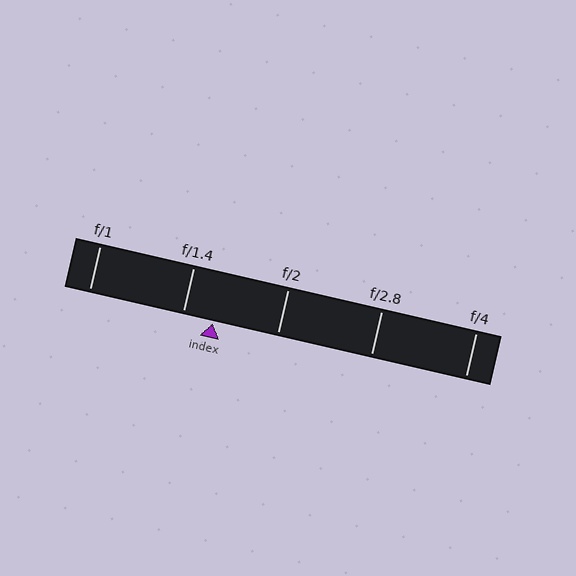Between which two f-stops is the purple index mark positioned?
The index mark is between f/1.4 and f/2.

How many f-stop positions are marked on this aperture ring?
There are 5 f-stop positions marked.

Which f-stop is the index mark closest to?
The index mark is closest to f/1.4.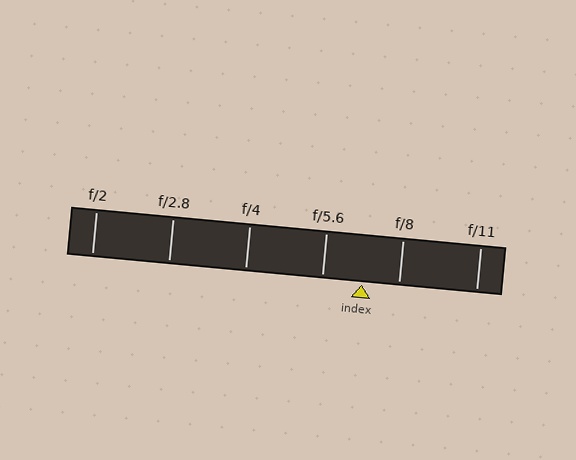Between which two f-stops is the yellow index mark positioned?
The index mark is between f/5.6 and f/8.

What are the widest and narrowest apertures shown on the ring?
The widest aperture shown is f/2 and the narrowest is f/11.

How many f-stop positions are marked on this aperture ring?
There are 6 f-stop positions marked.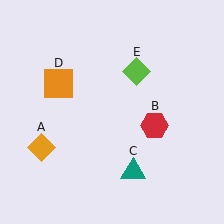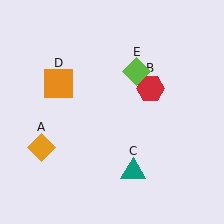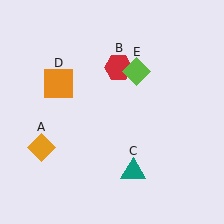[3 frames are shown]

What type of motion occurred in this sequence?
The red hexagon (object B) rotated counterclockwise around the center of the scene.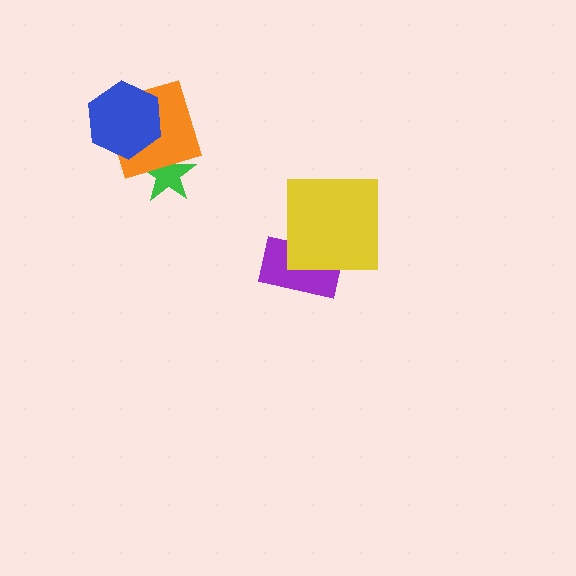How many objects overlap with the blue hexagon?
1 object overlaps with the blue hexagon.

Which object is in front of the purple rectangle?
The yellow square is in front of the purple rectangle.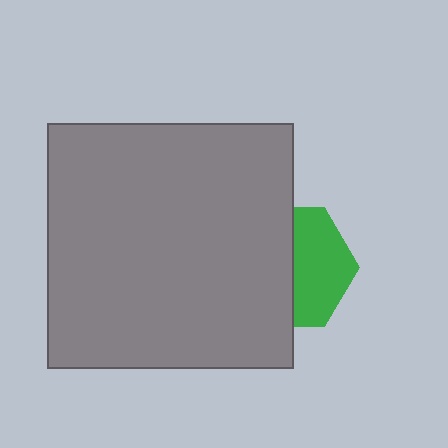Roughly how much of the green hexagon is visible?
About half of it is visible (roughly 47%).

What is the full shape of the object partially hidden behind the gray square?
The partially hidden object is a green hexagon.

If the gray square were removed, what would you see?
You would see the complete green hexagon.